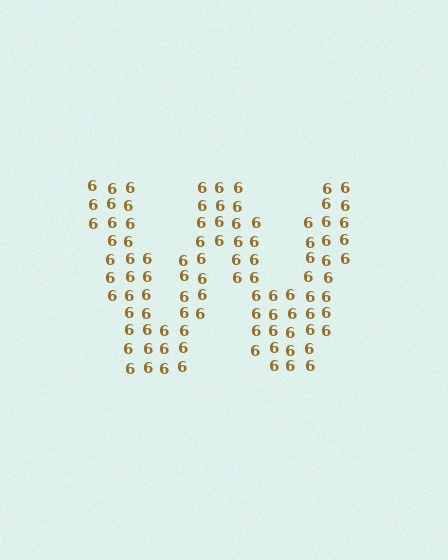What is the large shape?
The large shape is the letter W.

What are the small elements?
The small elements are digit 6's.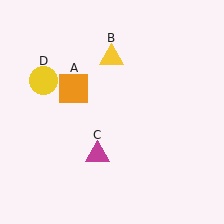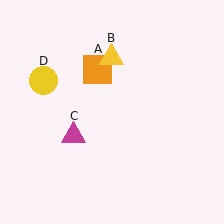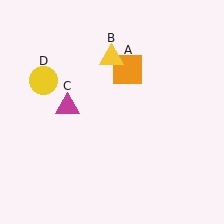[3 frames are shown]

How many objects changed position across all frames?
2 objects changed position: orange square (object A), magenta triangle (object C).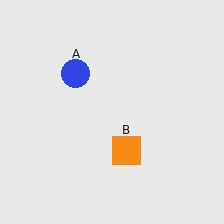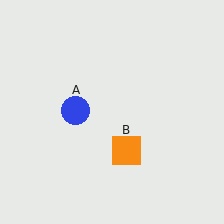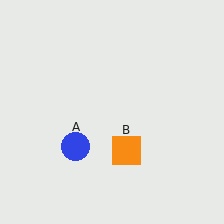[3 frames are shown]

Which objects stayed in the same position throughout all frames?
Orange square (object B) remained stationary.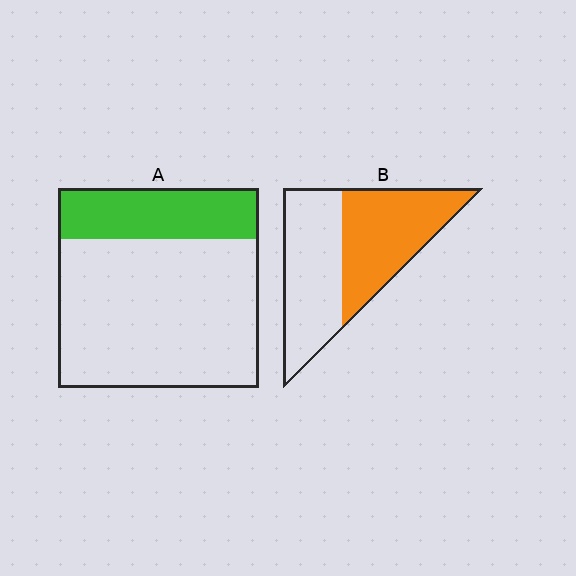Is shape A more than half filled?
No.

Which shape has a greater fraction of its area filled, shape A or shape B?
Shape B.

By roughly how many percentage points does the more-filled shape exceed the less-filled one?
By roughly 25 percentage points (B over A).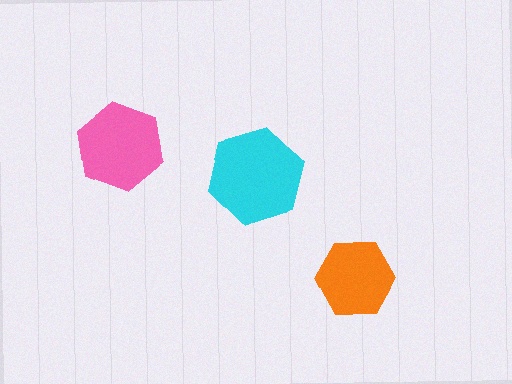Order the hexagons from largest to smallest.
the cyan one, the pink one, the orange one.